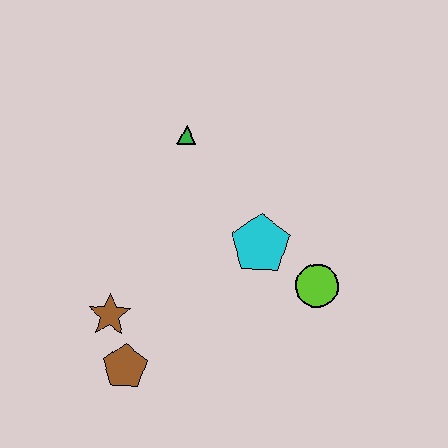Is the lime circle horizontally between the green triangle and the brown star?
No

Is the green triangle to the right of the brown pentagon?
Yes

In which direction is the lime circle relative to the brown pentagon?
The lime circle is to the right of the brown pentagon.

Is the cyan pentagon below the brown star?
No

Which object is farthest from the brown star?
The lime circle is farthest from the brown star.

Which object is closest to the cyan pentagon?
The lime circle is closest to the cyan pentagon.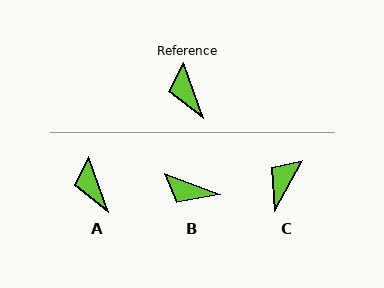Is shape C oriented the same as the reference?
No, it is off by about 49 degrees.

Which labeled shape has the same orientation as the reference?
A.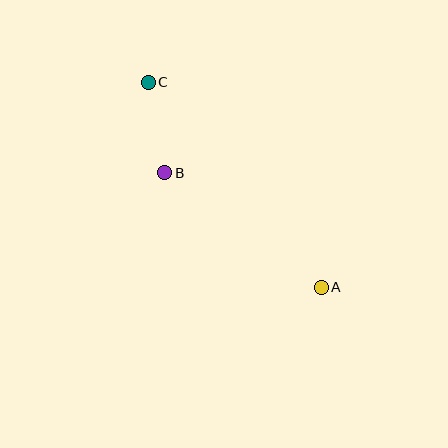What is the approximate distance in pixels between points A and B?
The distance between A and B is approximately 194 pixels.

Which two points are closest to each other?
Points B and C are closest to each other.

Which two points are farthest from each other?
Points A and C are farthest from each other.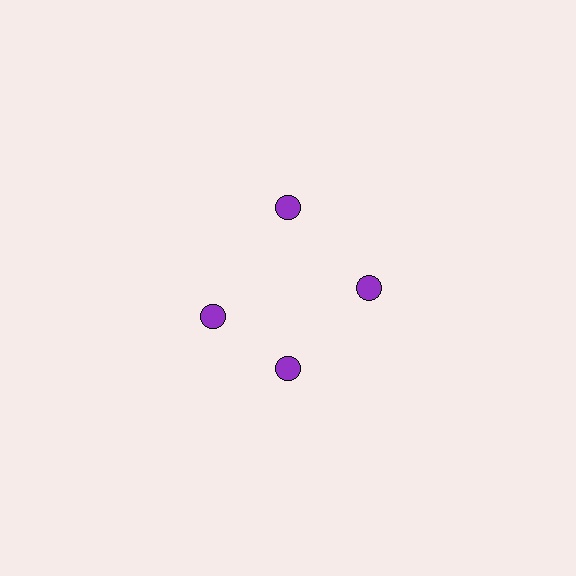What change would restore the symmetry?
The symmetry would be restored by rotating it back into even spacing with its neighbors so that all 4 circles sit at equal angles and equal distance from the center.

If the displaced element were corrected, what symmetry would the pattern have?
It would have 4-fold rotational symmetry — the pattern would map onto itself every 90 degrees.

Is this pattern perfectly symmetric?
No. The 4 purple circles are arranged in a ring, but one element near the 9 o'clock position is rotated out of alignment along the ring, breaking the 4-fold rotational symmetry.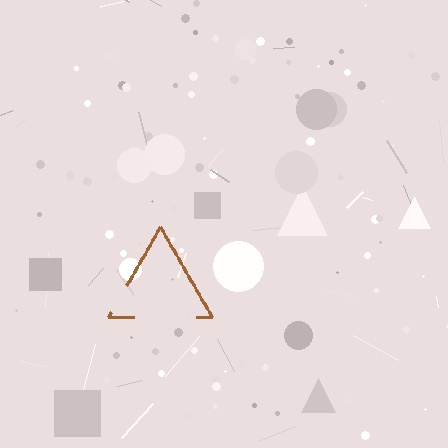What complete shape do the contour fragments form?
The contour fragments form a triangle.